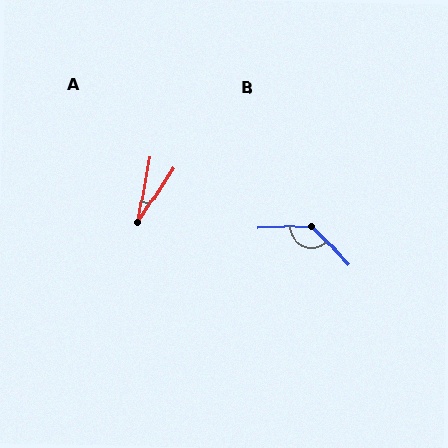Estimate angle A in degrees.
Approximately 23 degrees.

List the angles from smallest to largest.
A (23°), B (133°).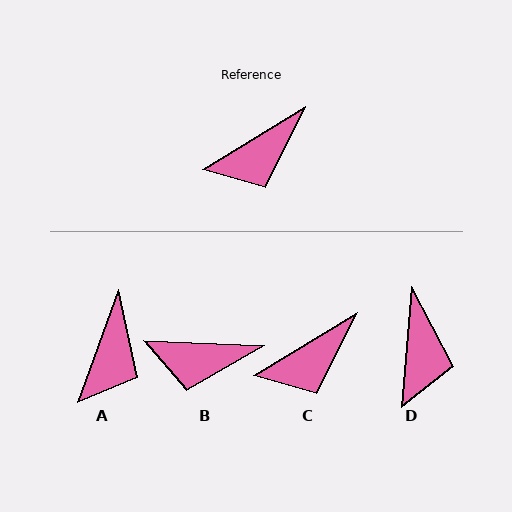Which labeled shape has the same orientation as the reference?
C.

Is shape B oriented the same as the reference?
No, it is off by about 34 degrees.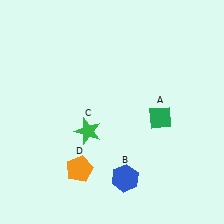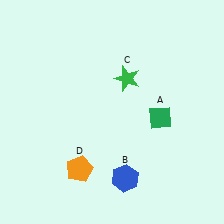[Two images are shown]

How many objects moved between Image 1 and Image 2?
1 object moved between the two images.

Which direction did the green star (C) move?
The green star (C) moved up.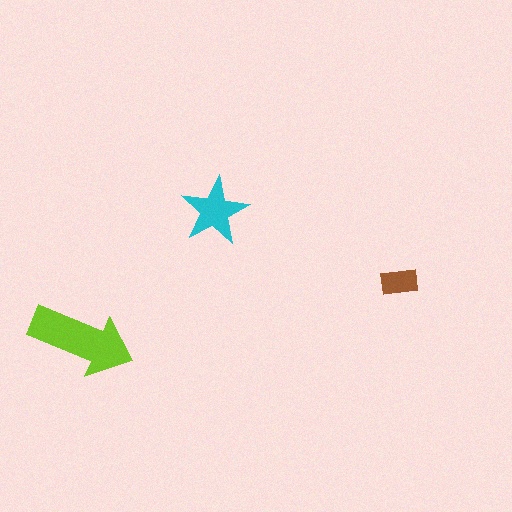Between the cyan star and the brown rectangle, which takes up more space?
The cyan star.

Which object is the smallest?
The brown rectangle.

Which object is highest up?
The cyan star is topmost.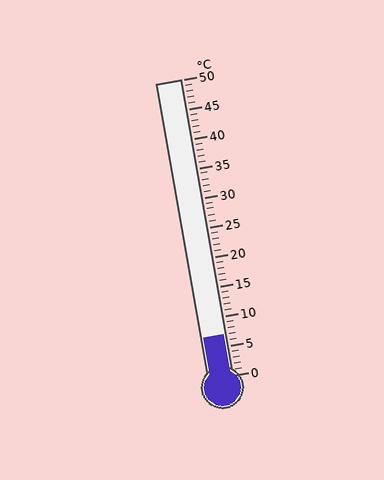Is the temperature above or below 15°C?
The temperature is below 15°C.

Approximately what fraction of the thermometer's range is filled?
The thermometer is filled to approximately 15% of its range.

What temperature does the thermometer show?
The thermometer shows approximately 7°C.